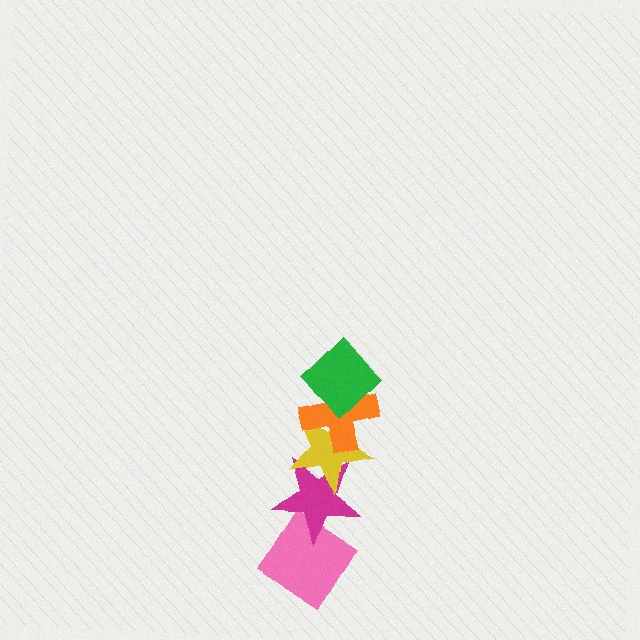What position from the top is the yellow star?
The yellow star is 3rd from the top.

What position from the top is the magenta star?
The magenta star is 4th from the top.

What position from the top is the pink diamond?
The pink diamond is 5th from the top.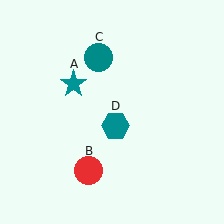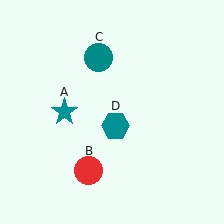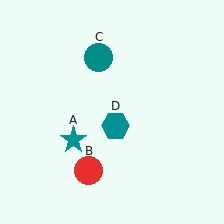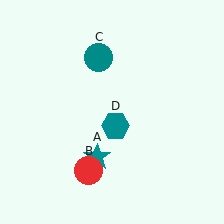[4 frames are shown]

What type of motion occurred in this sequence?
The teal star (object A) rotated counterclockwise around the center of the scene.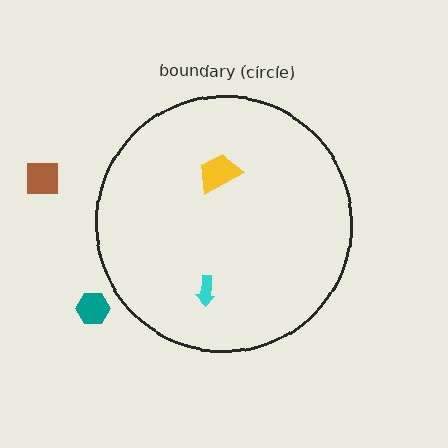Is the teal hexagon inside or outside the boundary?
Outside.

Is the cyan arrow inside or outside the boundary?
Inside.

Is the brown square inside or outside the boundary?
Outside.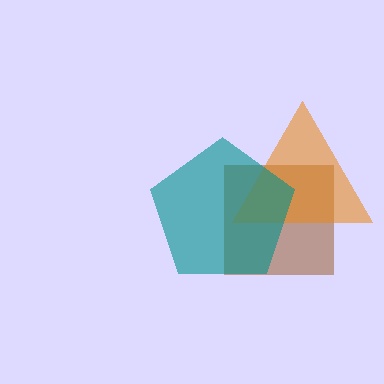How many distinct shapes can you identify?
There are 3 distinct shapes: a brown square, an orange triangle, a teal pentagon.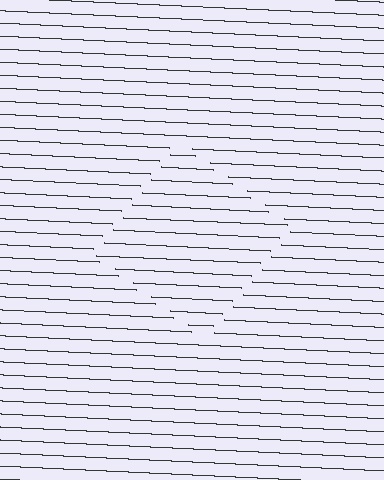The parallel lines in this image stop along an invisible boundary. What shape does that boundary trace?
An illusory square. The interior of the shape contains the same grating, shifted by half a period — the contour is defined by the phase discontinuity where line-ends from the inner and outer gratings abut.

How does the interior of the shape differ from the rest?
The interior of the shape contains the same grating, shifted by half a period — the contour is defined by the phase discontinuity where line-ends from the inner and outer gratings abut.